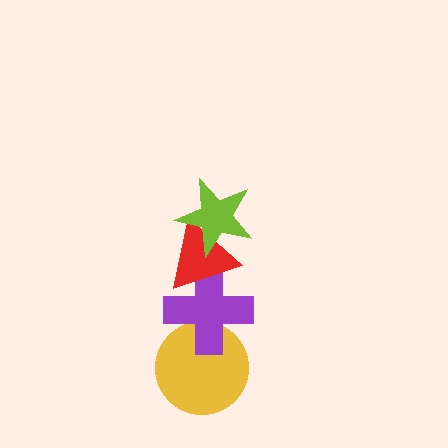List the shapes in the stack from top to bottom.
From top to bottom: the lime star, the red triangle, the purple cross, the yellow circle.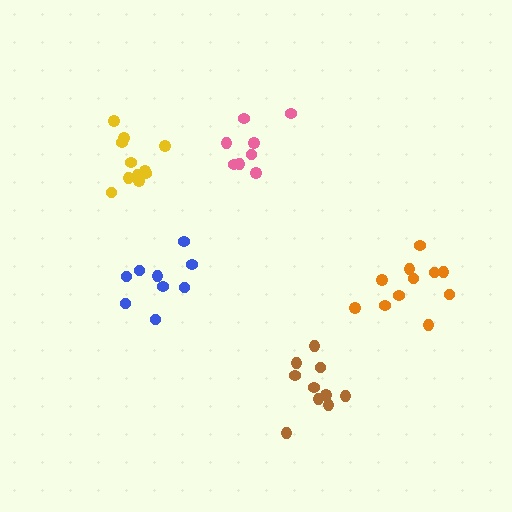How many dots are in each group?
Group 1: 10 dots, Group 2: 8 dots, Group 3: 11 dots, Group 4: 11 dots, Group 5: 9 dots (49 total).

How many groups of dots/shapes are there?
There are 5 groups.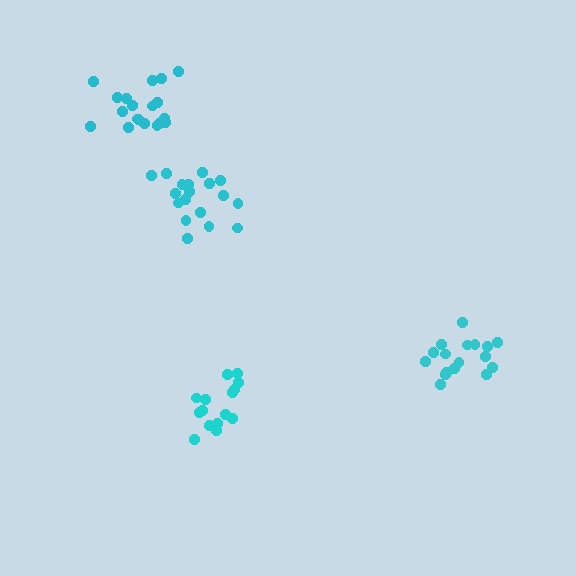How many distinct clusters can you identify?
There are 4 distinct clusters.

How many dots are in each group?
Group 1: 18 dots, Group 2: 15 dots, Group 3: 19 dots, Group 4: 18 dots (70 total).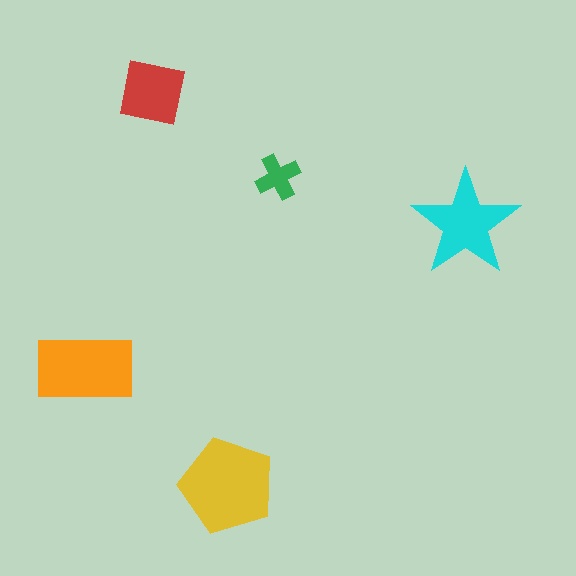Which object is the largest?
The yellow pentagon.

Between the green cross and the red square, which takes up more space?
The red square.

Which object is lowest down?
The yellow pentagon is bottommost.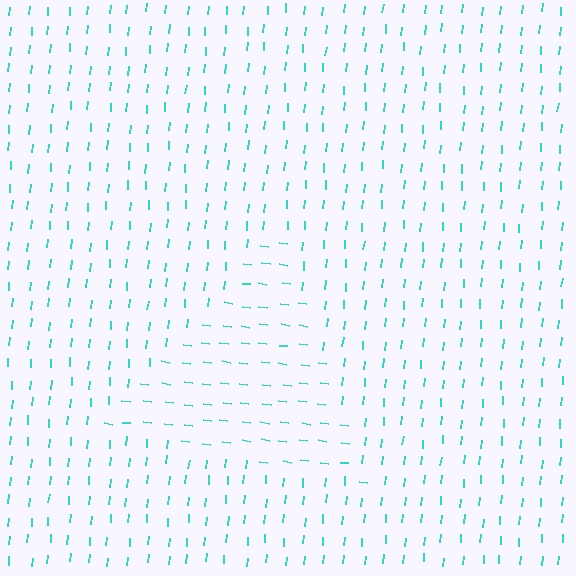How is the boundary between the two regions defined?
The boundary is defined purely by a change in line orientation (approximately 87 degrees difference). All lines are the same color and thickness.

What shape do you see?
I see a triangle.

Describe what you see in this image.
The image is filled with small cyan line segments. A triangle region in the image has lines oriented differently from the surrounding lines, creating a visible texture boundary.